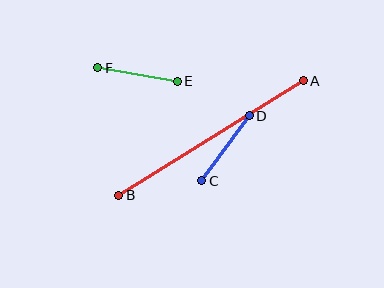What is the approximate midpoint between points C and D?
The midpoint is at approximately (226, 148) pixels.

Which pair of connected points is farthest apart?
Points A and B are farthest apart.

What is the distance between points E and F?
The distance is approximately 81 pixels.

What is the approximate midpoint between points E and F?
The midpoint is at approximately (138, 74) pixels.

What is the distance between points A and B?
The distance is approximately 217 pixels.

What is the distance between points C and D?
The distance is approximately 81 pixels.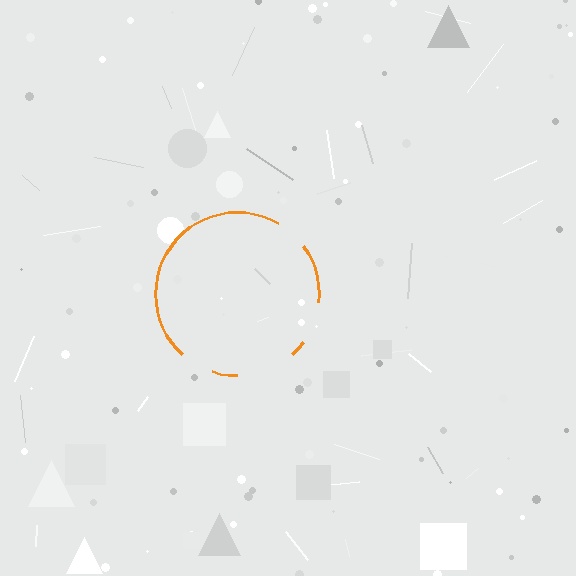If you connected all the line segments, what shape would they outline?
They would outline a circle.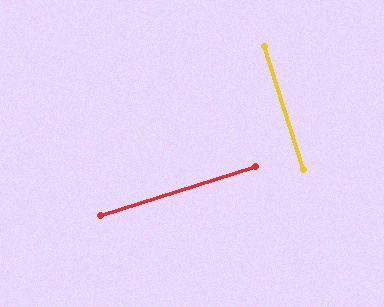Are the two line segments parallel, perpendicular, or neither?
Perpendicular — they meet at approximately 90°.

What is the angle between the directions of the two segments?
Approximately 90 degrees.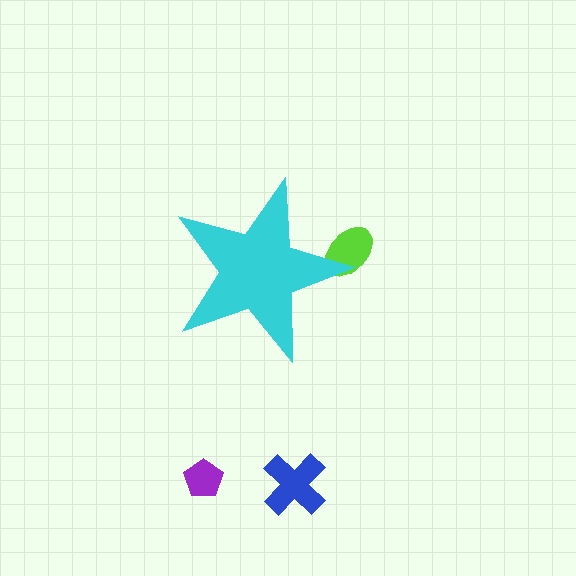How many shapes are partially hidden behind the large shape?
1 shape is partially hidden.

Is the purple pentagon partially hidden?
No, the purple pentagon is fully visible.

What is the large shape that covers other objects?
A cyan star.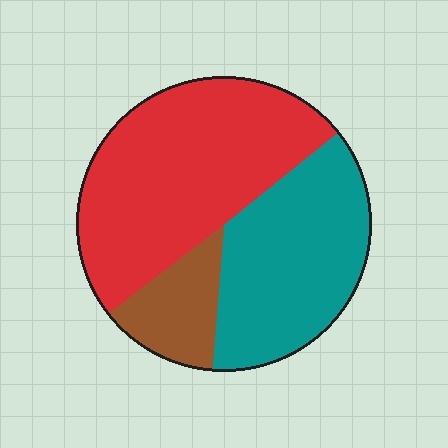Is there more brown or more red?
Red.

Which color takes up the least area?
Brown, at roughly 15%.